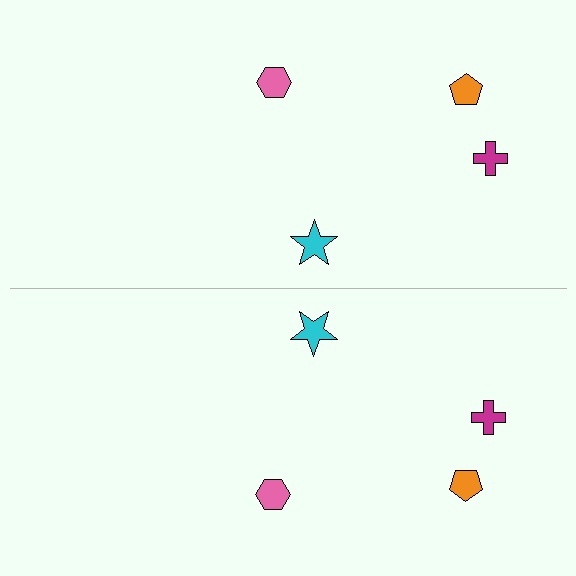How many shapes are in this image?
There are 8 shapes in this image.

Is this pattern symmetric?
Yes, this pattern has bilateral (reflection) symmetry.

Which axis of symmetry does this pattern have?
The pattern has a horizontal axis of symmetry running through the center of the image.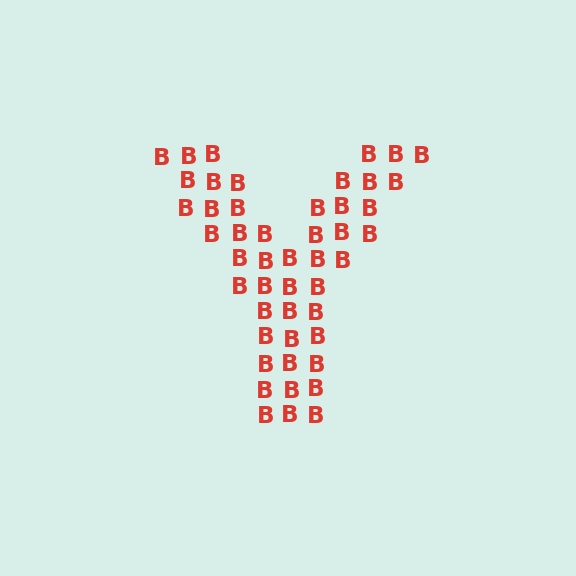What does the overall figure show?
The overall figure shows the letter Y.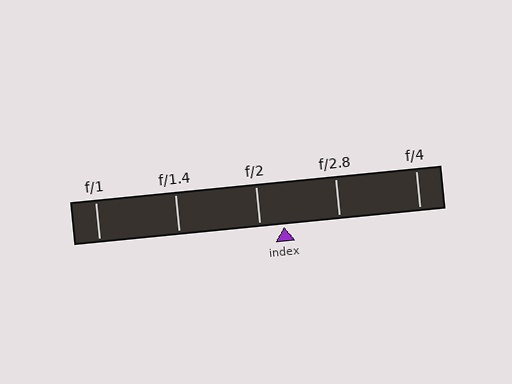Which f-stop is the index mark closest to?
The index mark is closest to f/2.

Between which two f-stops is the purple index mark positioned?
The index mark is between f/2 and f/2.8.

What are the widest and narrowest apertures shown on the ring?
The widest aperture shown is f/1 and the narrowest is f/4.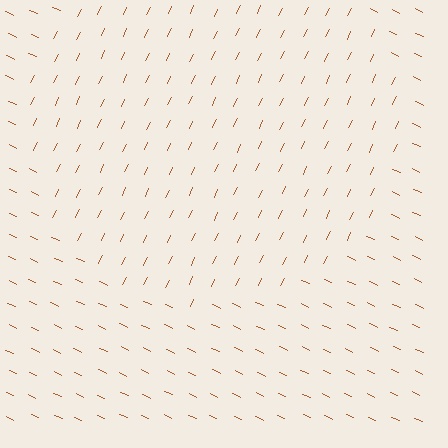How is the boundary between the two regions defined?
The boundary is defined purely by a change in line orientation (approximately 89 degrees difference). All lines are the same color and thickness.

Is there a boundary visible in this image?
Yes, there is a texture boundary formed by a change in line orientation.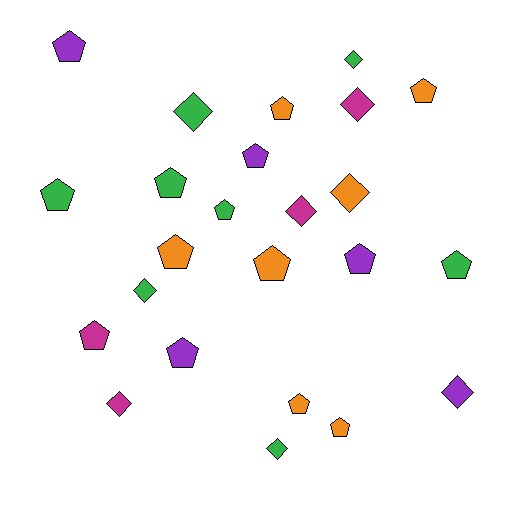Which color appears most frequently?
Green, with 8 objects.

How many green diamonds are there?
There are 4 green diamonds.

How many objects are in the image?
There are 24 objects.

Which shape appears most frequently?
Pentagon, with 15 objects.